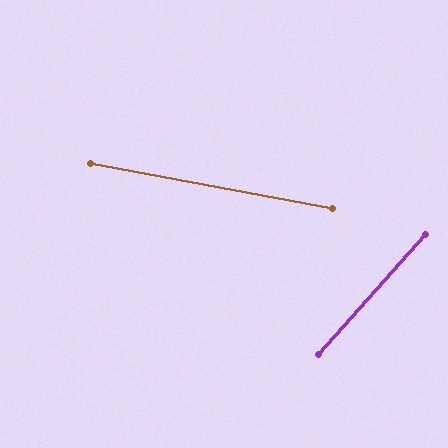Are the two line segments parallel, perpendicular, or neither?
Neither parallel nor perpendicular — they differ by about 59°.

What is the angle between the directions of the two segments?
Approximately 59 degrees.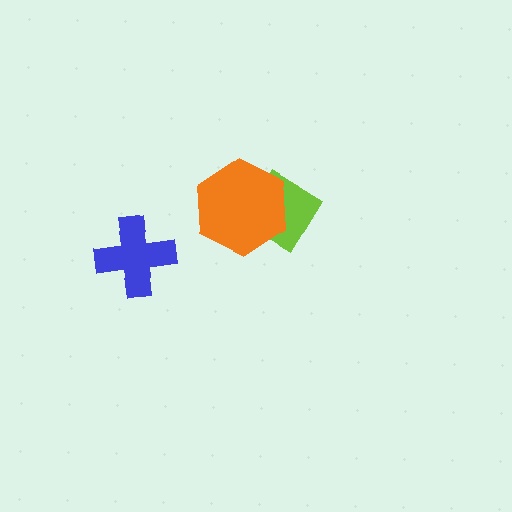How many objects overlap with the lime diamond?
1 object overlaps with the lime diamond.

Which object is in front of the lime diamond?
The orange hexagon is in front of the lime diamond.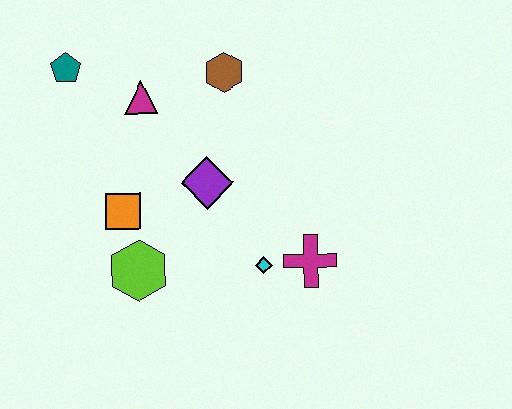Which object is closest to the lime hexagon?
The orange square is closest to the lime hexagon.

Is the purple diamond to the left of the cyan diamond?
Yes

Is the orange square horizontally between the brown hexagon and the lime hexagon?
No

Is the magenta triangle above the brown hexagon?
No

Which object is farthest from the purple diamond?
The teal pentagon is farthest from the purple diamond.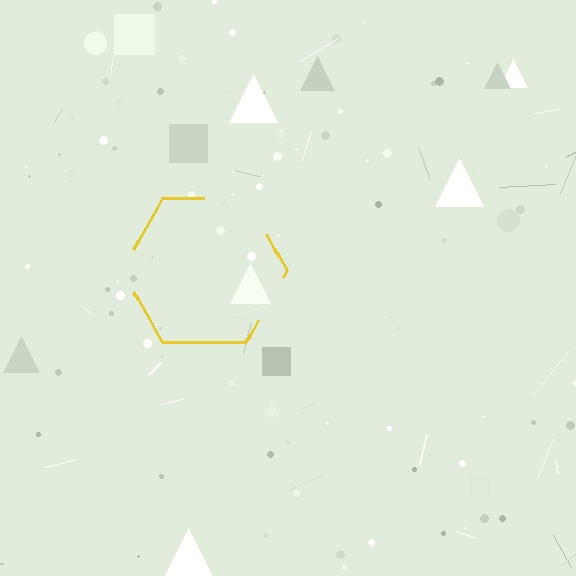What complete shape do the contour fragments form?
The contour fragments form a hexagon.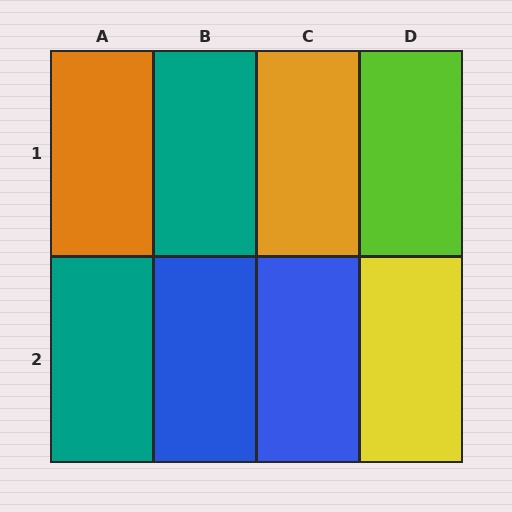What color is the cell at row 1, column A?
Orange.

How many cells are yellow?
1 cell is yellow.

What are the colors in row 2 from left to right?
Teal, blue, blue, yellow.